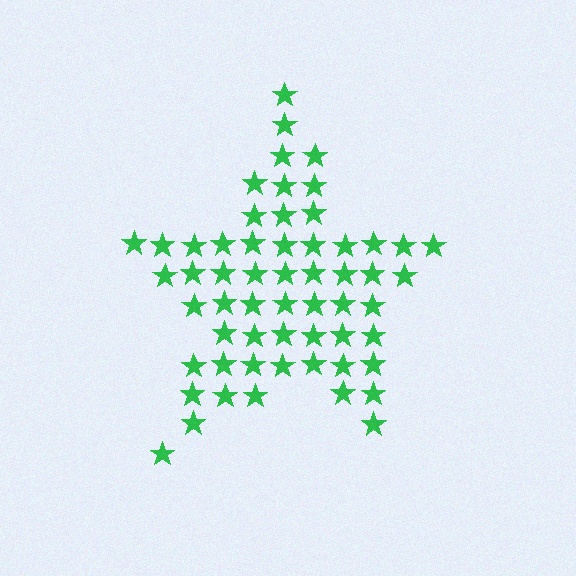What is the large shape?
The large shape is a star.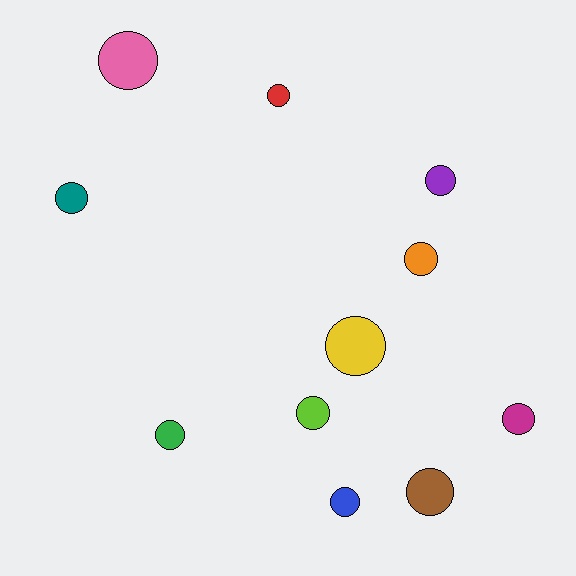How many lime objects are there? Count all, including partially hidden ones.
There is 1 lime object.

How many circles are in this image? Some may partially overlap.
There are 11 circles.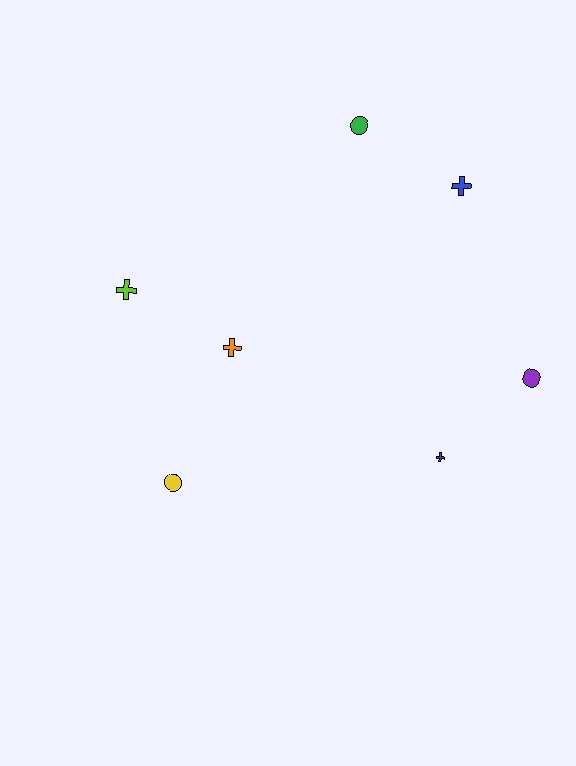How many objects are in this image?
There are 7 objects.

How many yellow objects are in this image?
There is 1 yellow object.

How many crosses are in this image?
There are 4 crosses.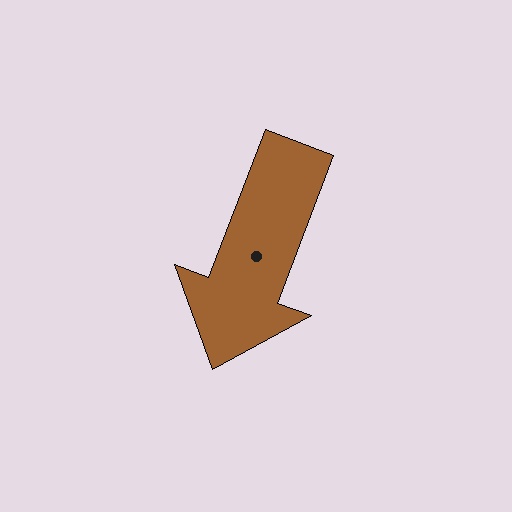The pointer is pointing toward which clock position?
Roughly 7 o'clock.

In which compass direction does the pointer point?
South.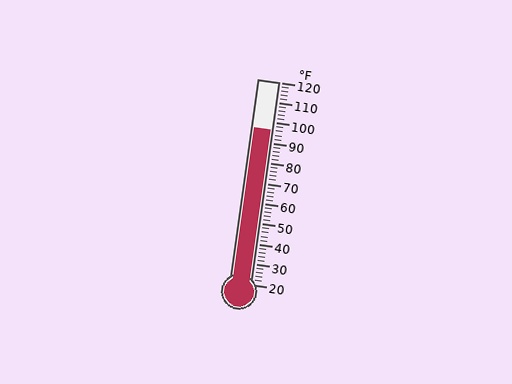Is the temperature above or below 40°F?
The temperature is above 40°F.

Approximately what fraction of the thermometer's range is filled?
The thermometer is filled to approximately 75% of its range.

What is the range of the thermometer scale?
The thermometer scale ranges from 20°F to 120°F.